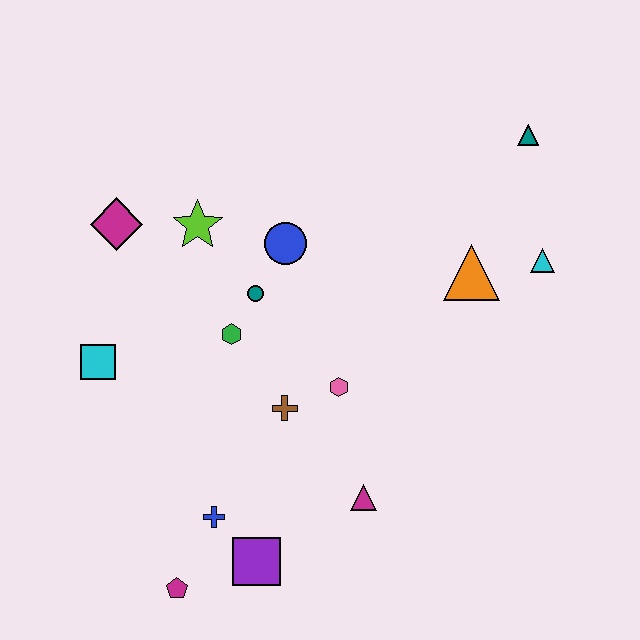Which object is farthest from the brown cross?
The teal triangle is farthest from the brown cross.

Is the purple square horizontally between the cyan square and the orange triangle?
Yes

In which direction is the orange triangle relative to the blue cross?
The orange triangle is to the right of the blue cross.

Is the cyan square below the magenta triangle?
No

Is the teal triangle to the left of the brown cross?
No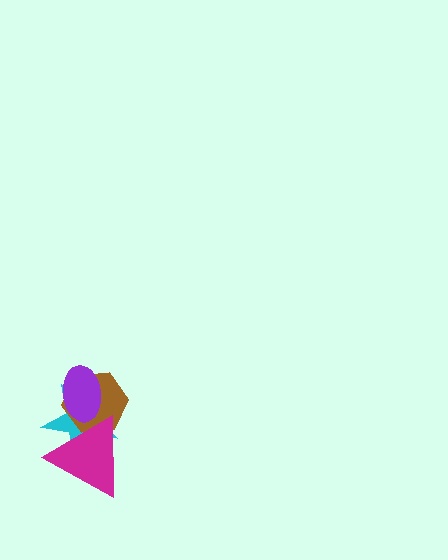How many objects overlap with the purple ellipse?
3 objects overlap with the purple ellipse.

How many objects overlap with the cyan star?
3 objects overlap with the cyan star.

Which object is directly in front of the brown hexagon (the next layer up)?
The magenta triangle is directly in front of the brown hexagon.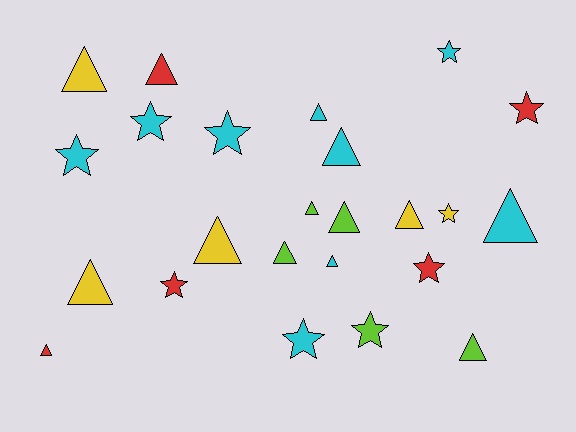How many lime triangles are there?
There are 4 lime triangles.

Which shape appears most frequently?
Triangle, with 14 objects.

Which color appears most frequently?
Cyan, with 9 objects.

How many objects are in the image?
There are 24 objects.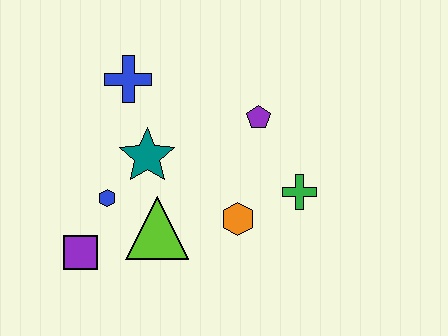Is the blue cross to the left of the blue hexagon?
No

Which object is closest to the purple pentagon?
The green cross is closest to the purple pentagon.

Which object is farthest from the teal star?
The green cross is farthest from the teal star.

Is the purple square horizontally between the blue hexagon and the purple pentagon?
No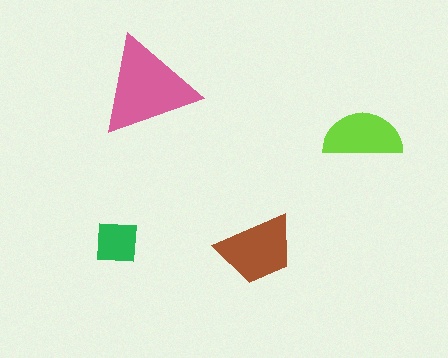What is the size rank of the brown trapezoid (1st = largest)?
2nd.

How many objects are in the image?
There are 4 objects in the image.